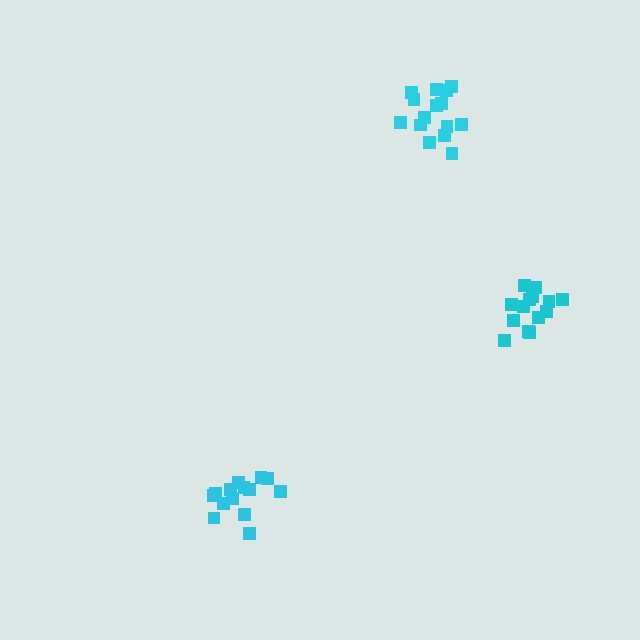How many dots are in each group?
Group 1: 14 dots, Group 2: 15 dots, Group 3: 14 dots (43 total).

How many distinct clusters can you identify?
There are 3 distinct clusters.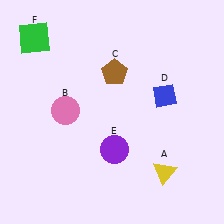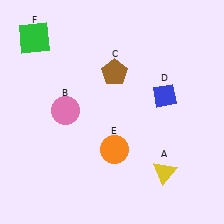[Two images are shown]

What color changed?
The circle (E) changed from purple in Image 1 to orange in Image 2.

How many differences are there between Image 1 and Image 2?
There is 1 difference between the two images.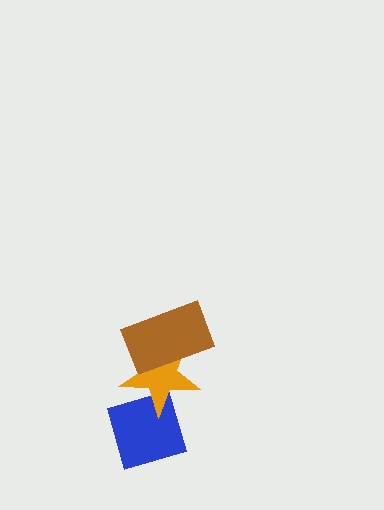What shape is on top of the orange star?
The brown rectangle is on top of the orange star.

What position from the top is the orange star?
The orange star is 2nd from the top.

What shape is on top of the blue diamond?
The orange star is on top of the blue diamond.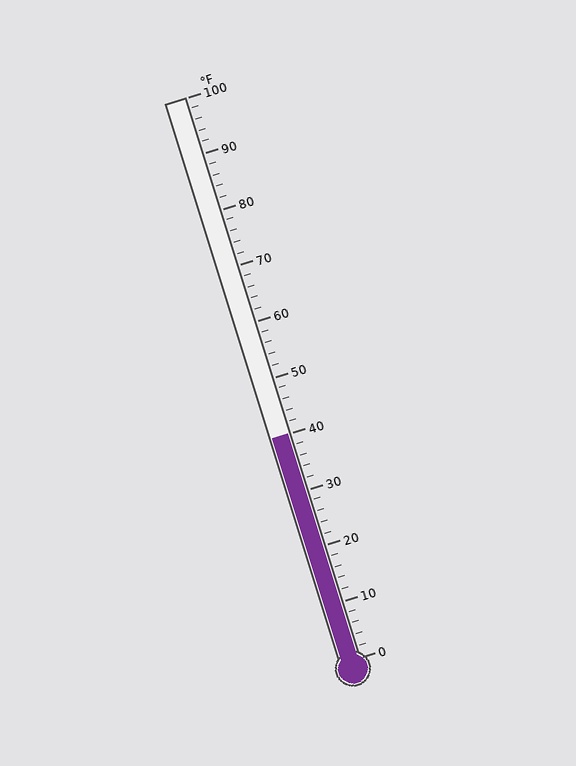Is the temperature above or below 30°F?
The temperature is above 30°F.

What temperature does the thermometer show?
The thermometer shows approximately 40°F.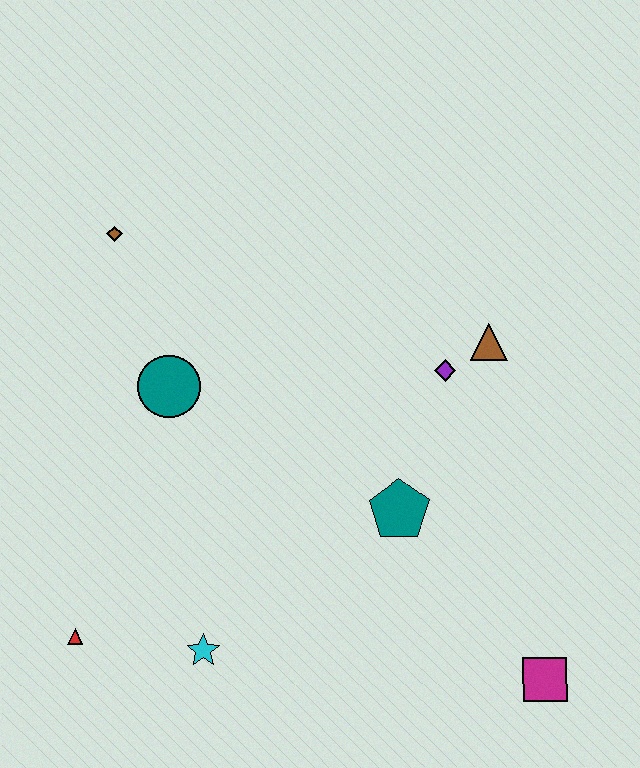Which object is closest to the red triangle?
The cyan star is closest to the red triangle.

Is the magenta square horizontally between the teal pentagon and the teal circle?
No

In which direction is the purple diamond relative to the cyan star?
The purple diamond is above the cyan star.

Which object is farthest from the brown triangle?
The red triangle is farthest from the brown triangle.